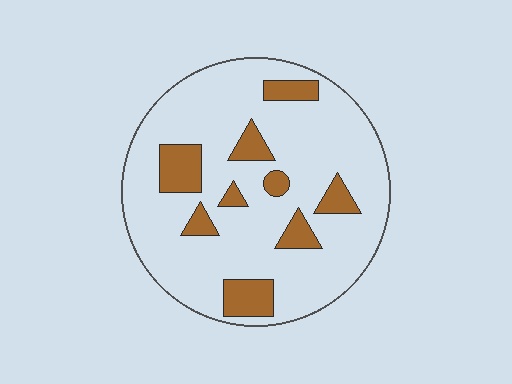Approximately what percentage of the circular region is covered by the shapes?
Approximately 20%.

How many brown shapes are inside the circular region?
9.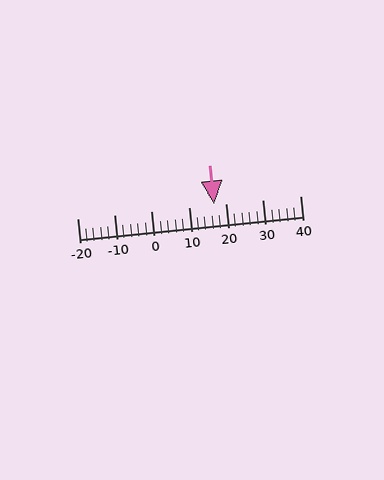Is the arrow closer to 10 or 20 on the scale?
The arrow is closer to 20.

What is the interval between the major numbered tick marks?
The major tick marks are spaced 10 units apart.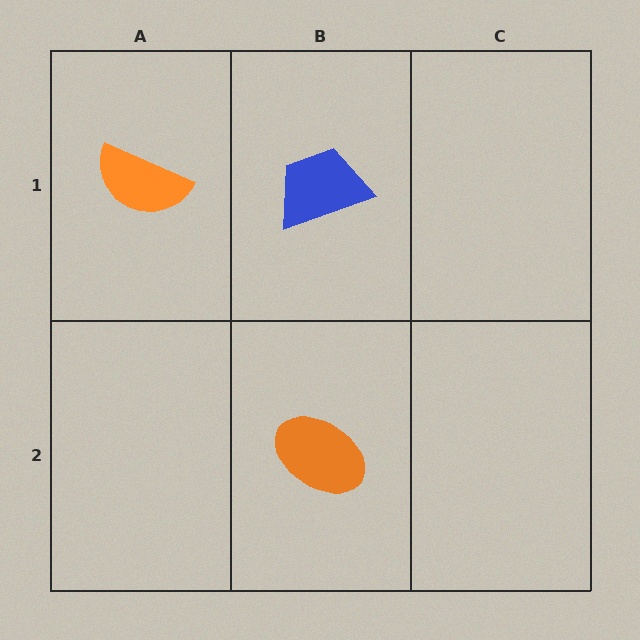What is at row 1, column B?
A blue trapezoid.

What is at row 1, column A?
An orange semicircle.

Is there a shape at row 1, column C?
No, that cell is empty.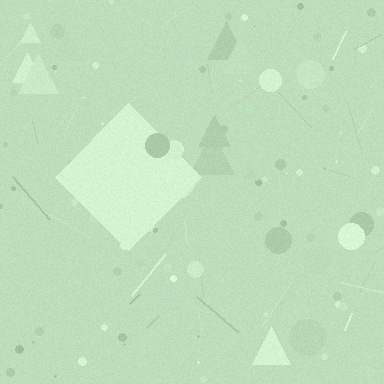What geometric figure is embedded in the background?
A diamond is embedded in the background.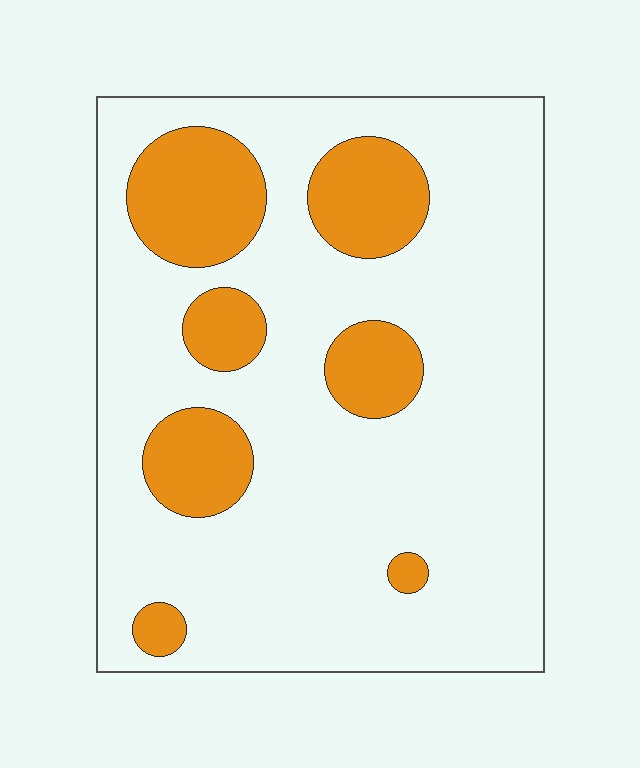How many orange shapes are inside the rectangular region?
7.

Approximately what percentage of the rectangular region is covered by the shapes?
Approximately 20%.